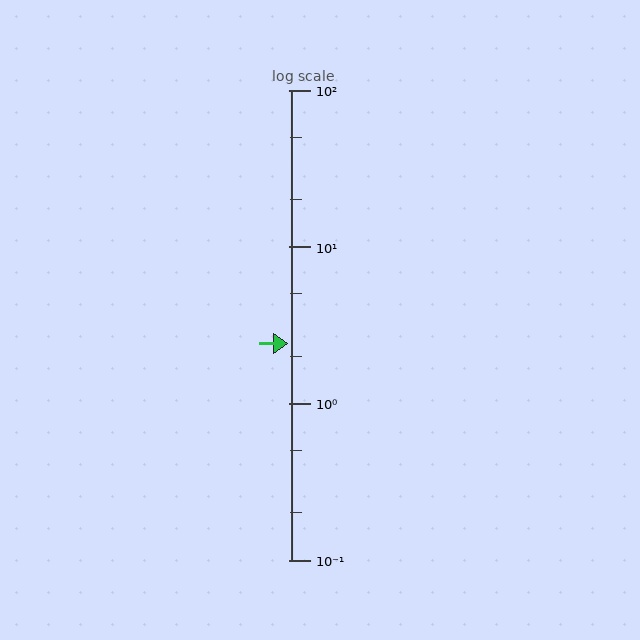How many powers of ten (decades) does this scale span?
The scale spans 3 decades, from 0.1 to 100.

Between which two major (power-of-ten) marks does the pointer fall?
The pointer is between 1 and 10.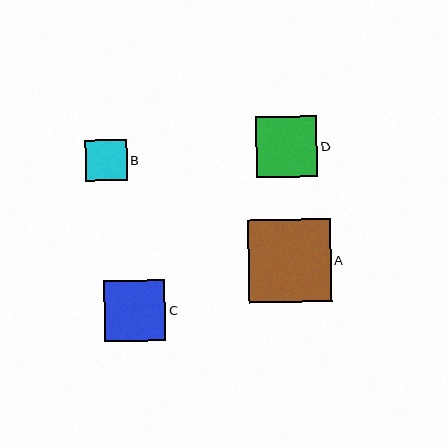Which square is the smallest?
Square B is the smallest with a size of approximately 41 pixels.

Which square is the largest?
Square A is the largest with a size of approximately 82 pixels.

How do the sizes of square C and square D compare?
Square C and square D are approximately the same size.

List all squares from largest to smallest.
From largest to smallest: A, C, D, B.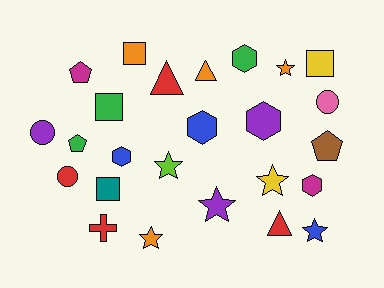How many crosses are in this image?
There is 1 cross.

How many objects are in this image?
There are 25 objects.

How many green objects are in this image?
There are 3 green objects.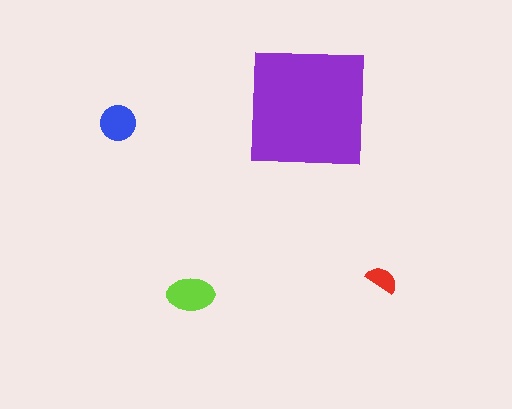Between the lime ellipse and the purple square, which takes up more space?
The purple square.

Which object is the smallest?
The red semicircle.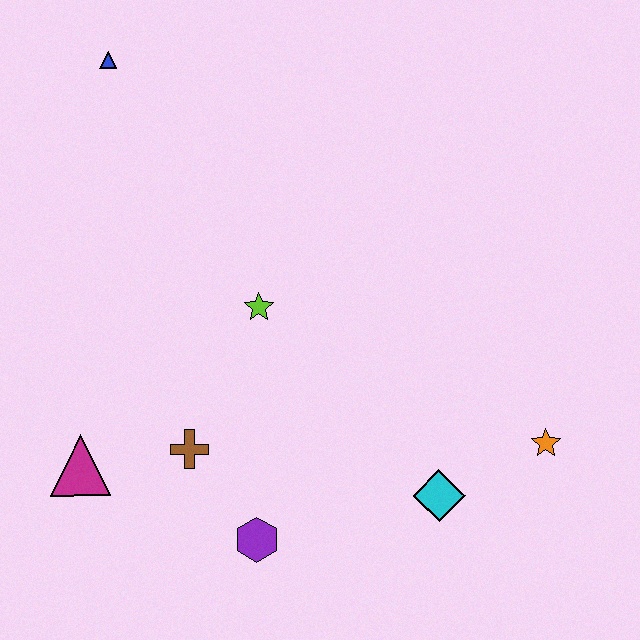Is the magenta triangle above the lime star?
No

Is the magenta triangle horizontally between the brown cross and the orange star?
No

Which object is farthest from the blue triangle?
The orange star is farthest from the blue triangle.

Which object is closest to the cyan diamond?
The orange star is closest to the cyan diamond.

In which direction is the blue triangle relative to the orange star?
The blue triangle is to the left of the orange star.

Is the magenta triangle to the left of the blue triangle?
Yes